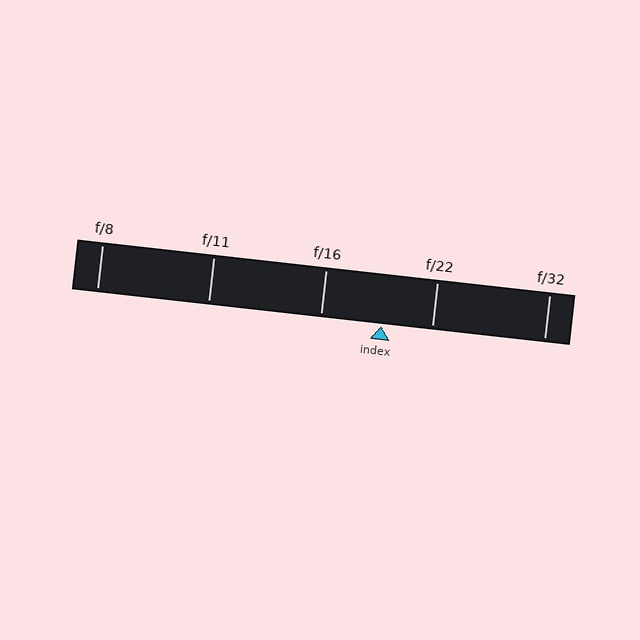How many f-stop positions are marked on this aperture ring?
There are 5 f-stop positions marked.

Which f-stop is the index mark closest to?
The index mark is closest to f/22.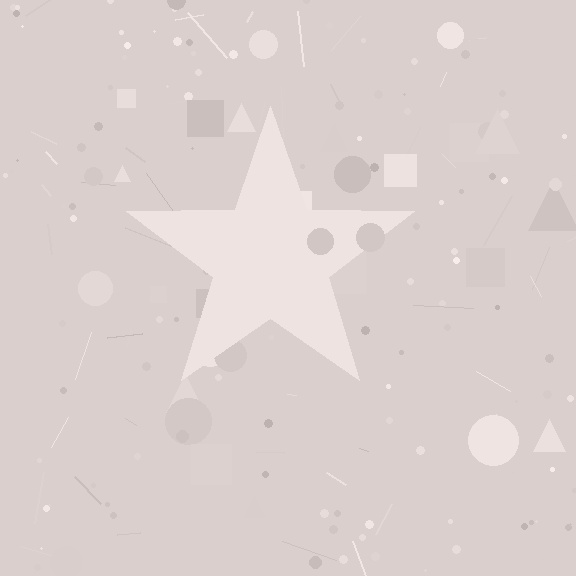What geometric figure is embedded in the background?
A star is embedded in the background.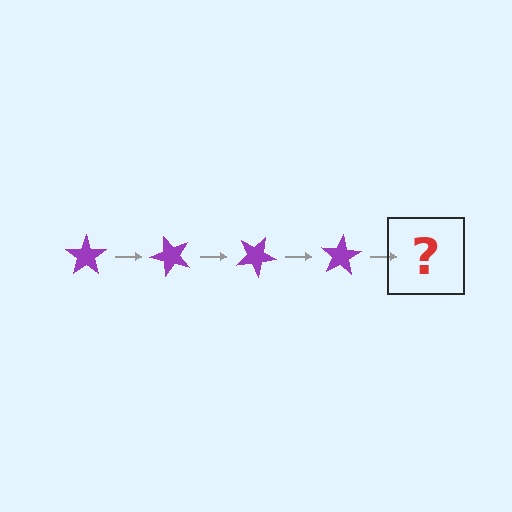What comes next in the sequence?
The next element should be a purple star rotated 200 degrees.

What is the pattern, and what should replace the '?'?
The pattern is that the star rotates 50 degrees each step. The '?' should be a purple star rotated 200 degrees.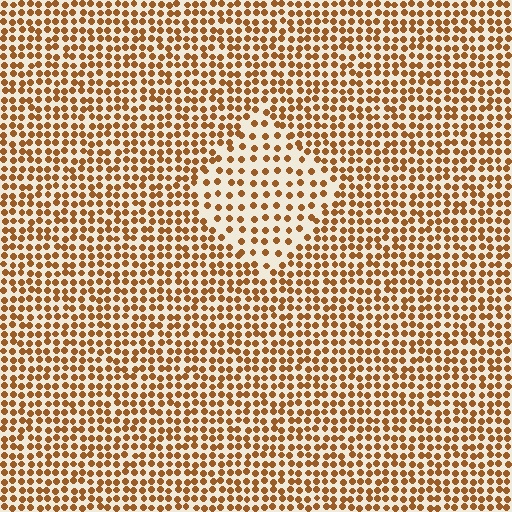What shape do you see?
I see a diamond.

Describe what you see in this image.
The image contains small brown elements arranged at two different densities. A diamond-shaped region is visible where the elements are less densely packed than the surrounding area.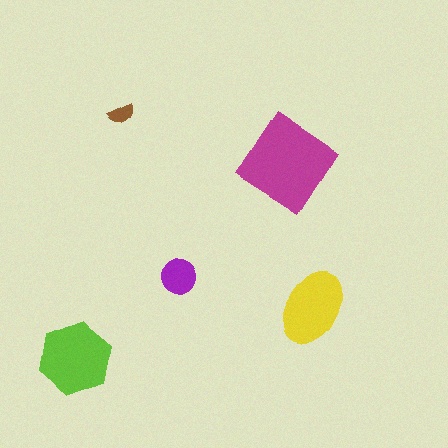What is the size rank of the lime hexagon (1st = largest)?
2nd.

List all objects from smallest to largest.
The brown semicircle, the purple circle, the yellow ellipse, the lime hexagon, the magenta diamond.